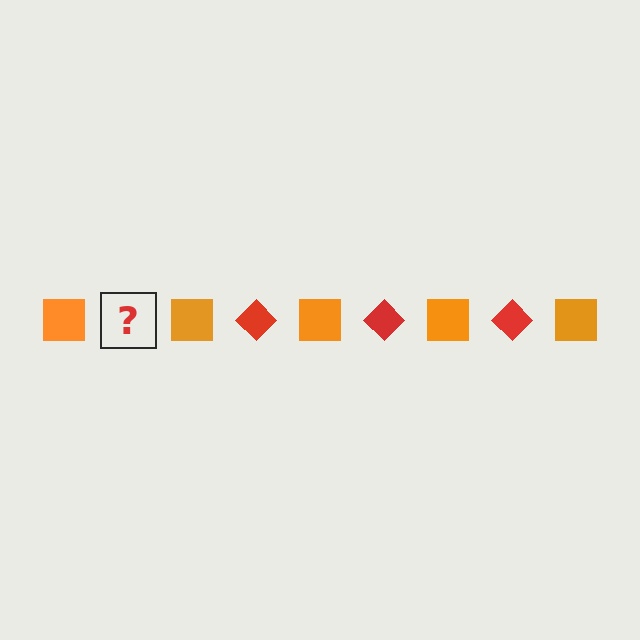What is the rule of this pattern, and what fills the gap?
The rule is that the pattern alternates between orange square and red diamond. The gap should be filled with a red diamond.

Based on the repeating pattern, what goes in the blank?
The blank should be a red diamond.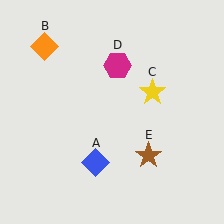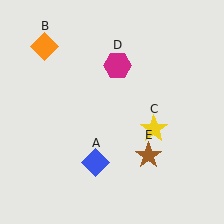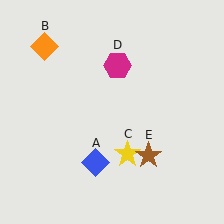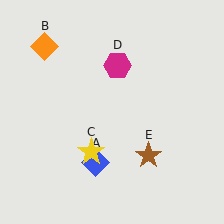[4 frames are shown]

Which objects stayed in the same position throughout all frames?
Blue diamond (object A) and orange diamond (object B) and magenta hexagon (object D) and brown star (object E) remained stationary.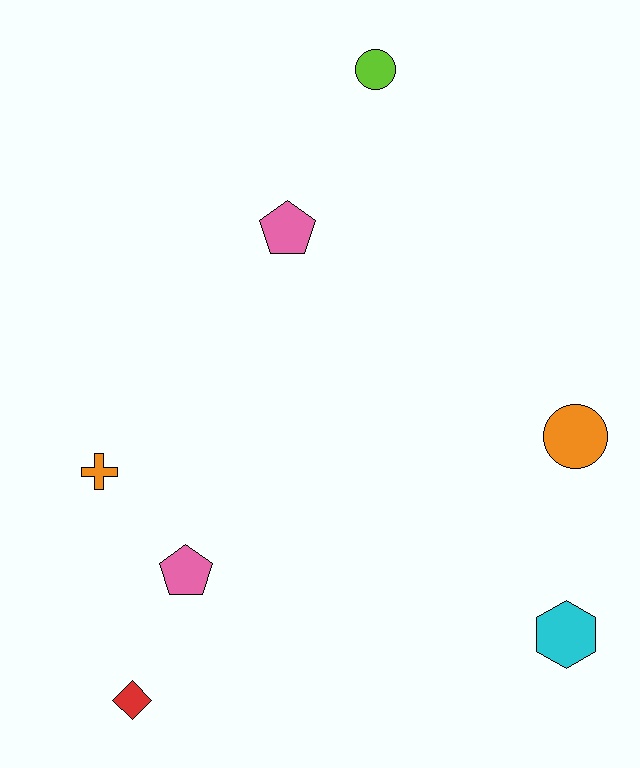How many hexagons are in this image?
There is 1 hexagon.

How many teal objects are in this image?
There are no teal objects.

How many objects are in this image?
There are 7 objects.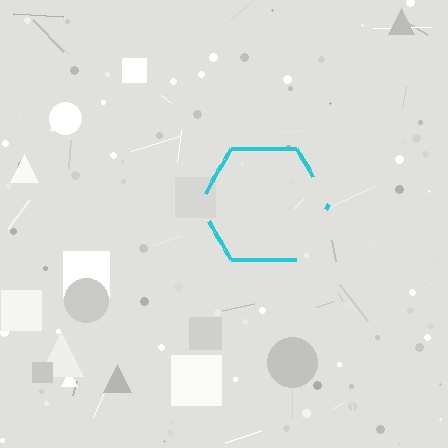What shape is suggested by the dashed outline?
The dashed outline suggests a hexagon.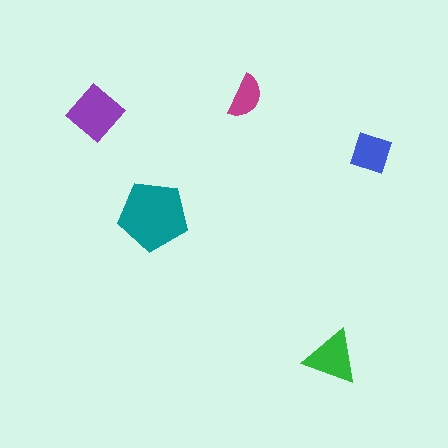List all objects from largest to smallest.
The teal pentagon, the purple diamond, the green triangle, the blue square, the magenta semicircle.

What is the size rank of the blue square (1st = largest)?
4th.